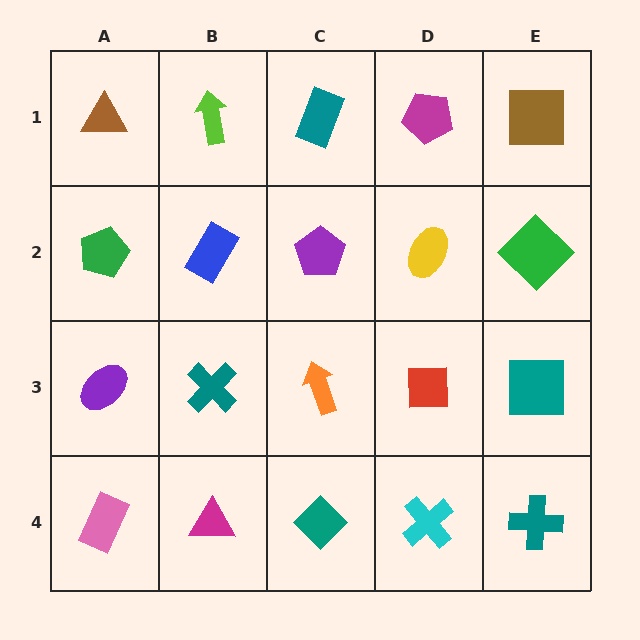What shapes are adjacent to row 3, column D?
A yellow ellipse (row 2, column D), a cyan cross (row 4, column D), an orange arrow (row 3, column C), a teal square (row 3, column E).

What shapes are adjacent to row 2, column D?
A magenta pentagon (row 1, column D), a red square (row 3, column D), a purple pentagon (row 2, column C), a green diamond (row 2, column E).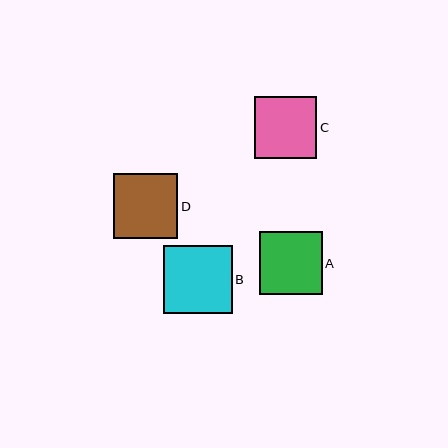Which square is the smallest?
Square C is the smallest with a size of approximately 62 pixels.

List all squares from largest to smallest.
From largest to smallest: B, D, A, C.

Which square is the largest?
Square B is the largest with a size of approximately 69 pixels.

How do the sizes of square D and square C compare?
Square D and square C are approximately the same size.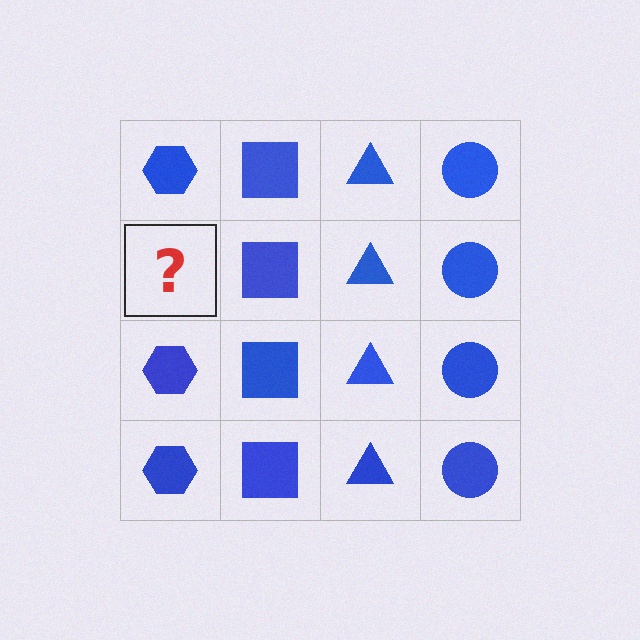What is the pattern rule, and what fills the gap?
The rule is that each column has a consistent shape. The gap should be filled with a blue hexagon.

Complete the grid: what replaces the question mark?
The question mark should be replaced with a blue hexagon.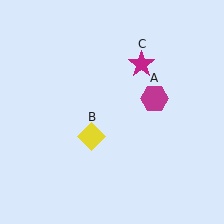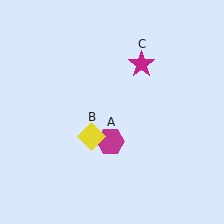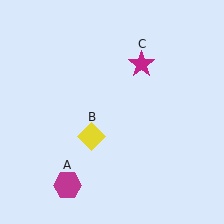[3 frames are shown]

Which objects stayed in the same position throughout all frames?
Yellow diamond (object B) and magenta star (object C) remained stationary.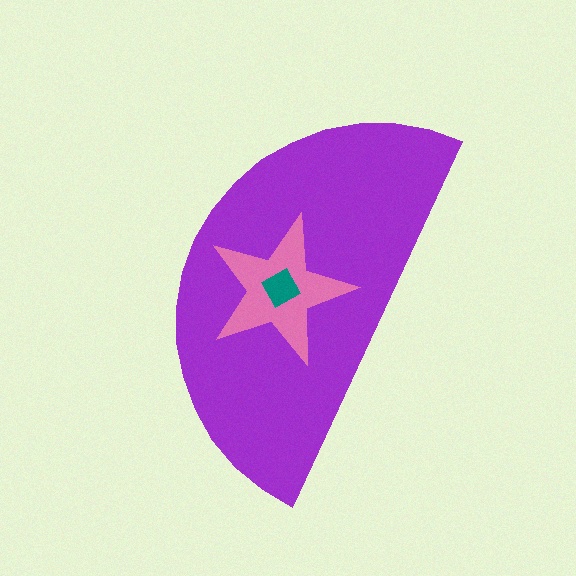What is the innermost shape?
The teal square.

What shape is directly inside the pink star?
The teal square.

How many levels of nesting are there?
3.